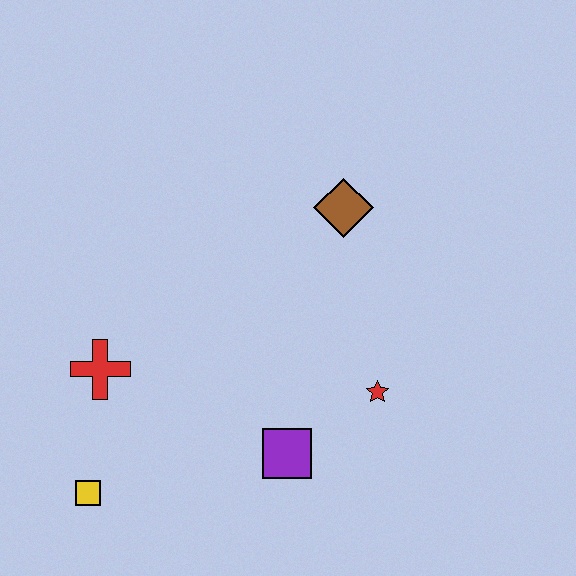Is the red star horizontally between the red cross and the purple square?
No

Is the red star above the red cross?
No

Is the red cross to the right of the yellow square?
Yes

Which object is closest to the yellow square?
The red cross is closest to the yellow square.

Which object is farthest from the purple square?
The brown diamond is farthest from the purple square.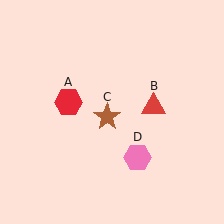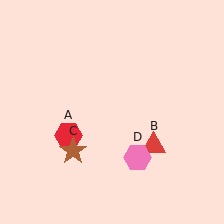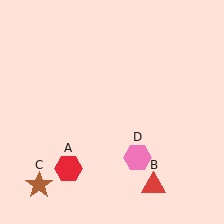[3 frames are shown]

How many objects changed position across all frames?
3 objects changed position: red hexagon (object A), red triangle (object B), brown star (object C).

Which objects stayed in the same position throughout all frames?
Pink hexagon (object D) remained stationary.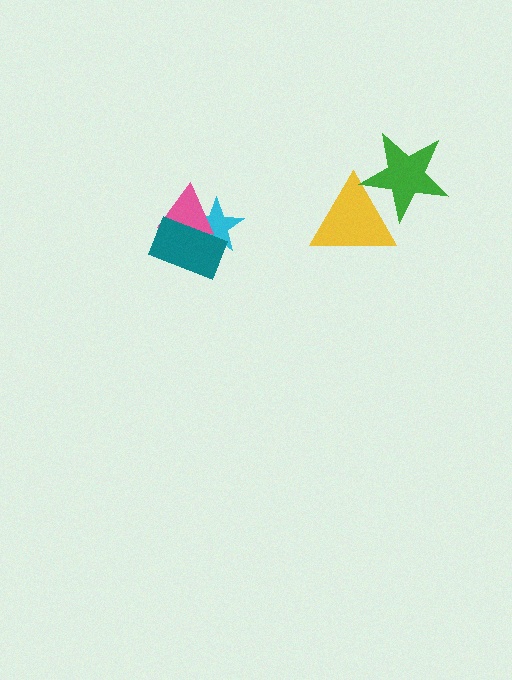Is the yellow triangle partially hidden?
Yes, it is partially covered by another shape.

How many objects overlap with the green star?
1 object overlaps with the green star.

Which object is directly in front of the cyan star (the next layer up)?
The pink triangle is directly in front of the cyan star.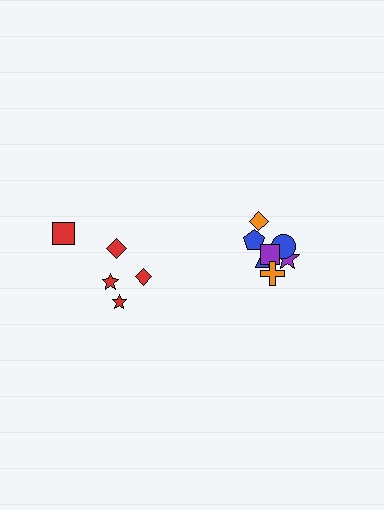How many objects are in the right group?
There are 7 objects.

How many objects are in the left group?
There are 5 objects.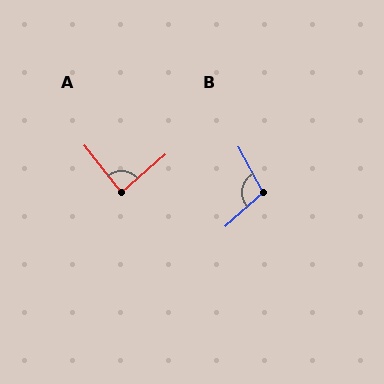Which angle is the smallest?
A, at approximately 87 degrees.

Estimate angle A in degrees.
Approximately 87 degrees.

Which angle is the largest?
B, at approximately 104 degrees.